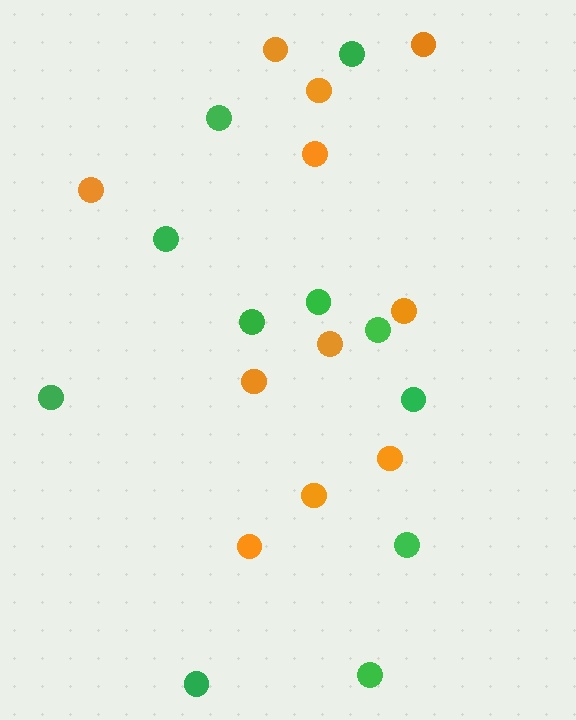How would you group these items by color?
There are 2 groups: one group of green circles (11) and one group of orange circles (11).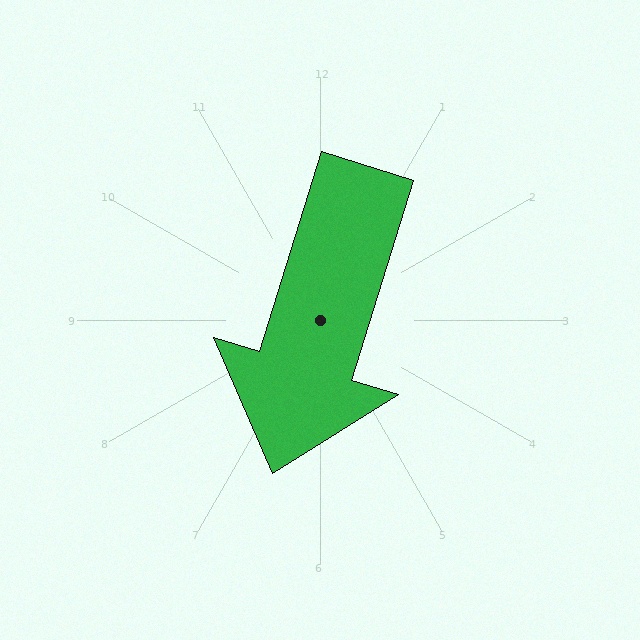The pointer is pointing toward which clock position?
Roughly 7 o'clock.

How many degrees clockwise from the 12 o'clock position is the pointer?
Approximately 197 degrees.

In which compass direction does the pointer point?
South.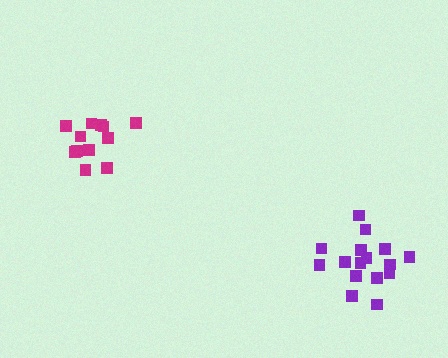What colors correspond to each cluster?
The clusters are colored: purple, magenta.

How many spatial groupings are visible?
There are 2 spatial groupings.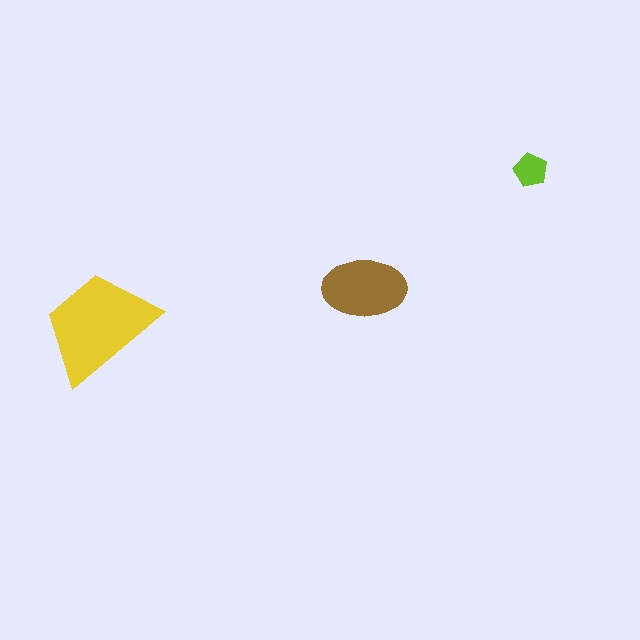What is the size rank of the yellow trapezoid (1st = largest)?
1st.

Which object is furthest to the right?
The lime pentagon is rightmost.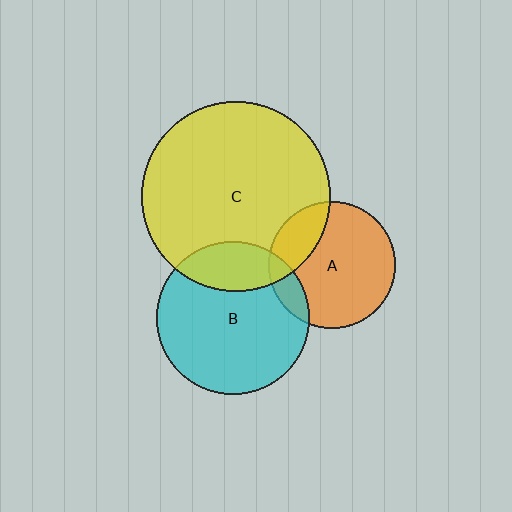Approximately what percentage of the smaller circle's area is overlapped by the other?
Approximately 20%.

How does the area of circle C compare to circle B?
Approximately 1.5 times.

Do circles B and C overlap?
Yes.